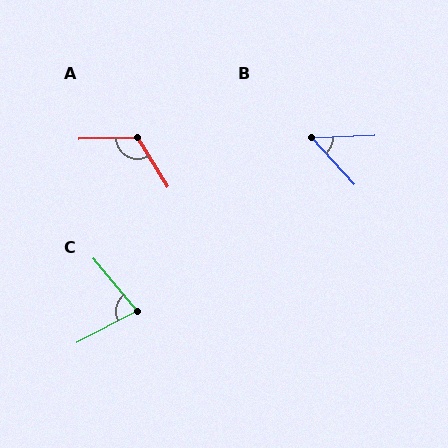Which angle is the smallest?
B, at approximately 50 degrees.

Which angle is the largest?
A, at approximately 119 degrees.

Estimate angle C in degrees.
Approximately 77 degrees.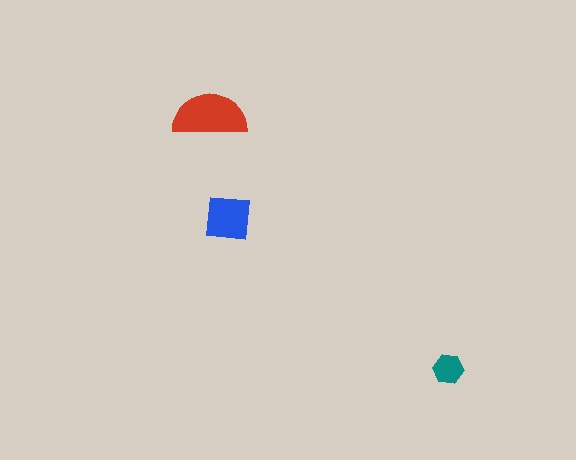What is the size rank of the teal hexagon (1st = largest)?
3rd.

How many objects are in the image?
There are 3 objects in the image.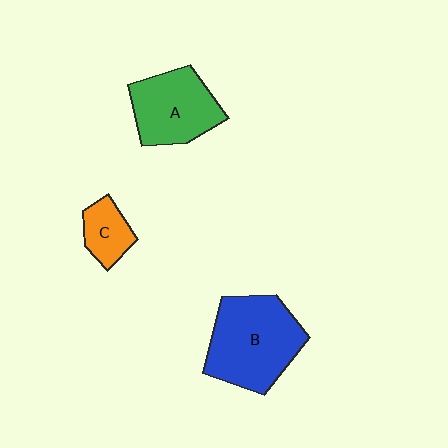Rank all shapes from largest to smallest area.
From largest to smallest: B (blue), A (green), C (orange).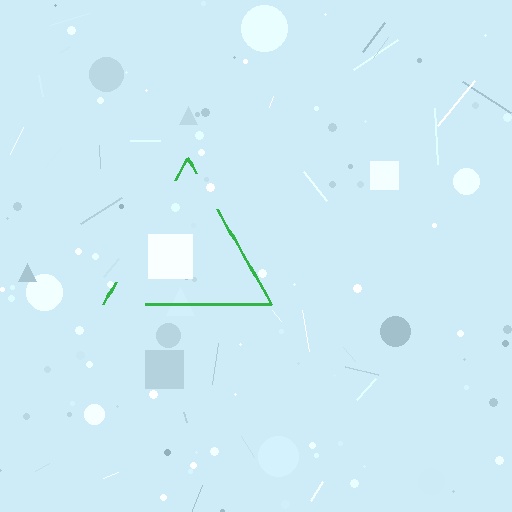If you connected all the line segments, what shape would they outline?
They would outline a triangle.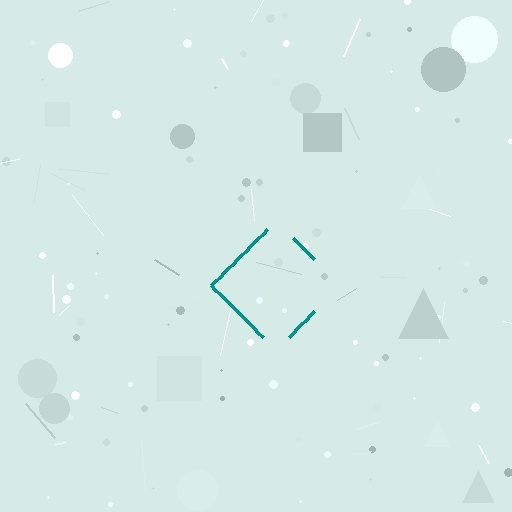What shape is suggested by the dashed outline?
The dashed outline suggests a diamond.